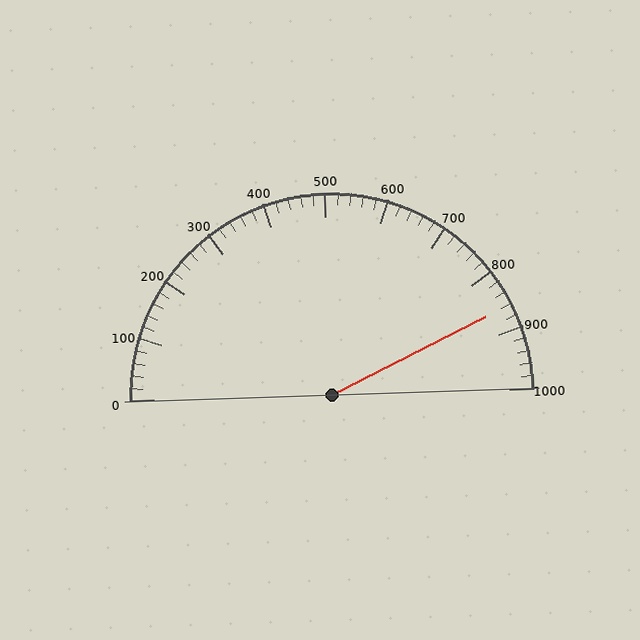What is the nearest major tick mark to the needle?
The nearest major tick mark is 900.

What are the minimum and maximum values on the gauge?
The gauge ranges from 0 to 1000.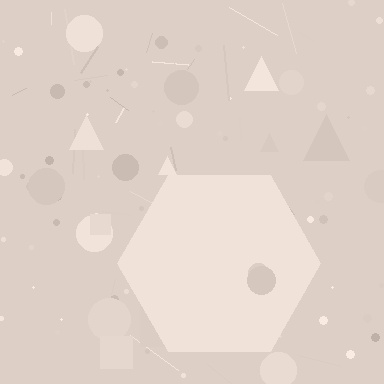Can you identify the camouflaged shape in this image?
The camouflaged shape is a hexagon.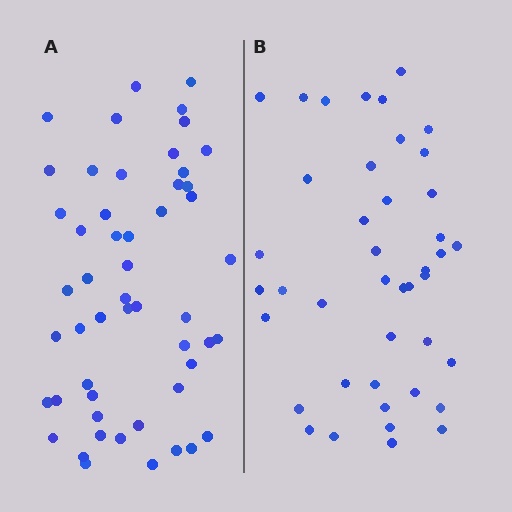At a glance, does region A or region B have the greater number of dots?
Region A (the left region) has more dots.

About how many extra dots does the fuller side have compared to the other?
Region A has roughly 10 or so more dots than region B.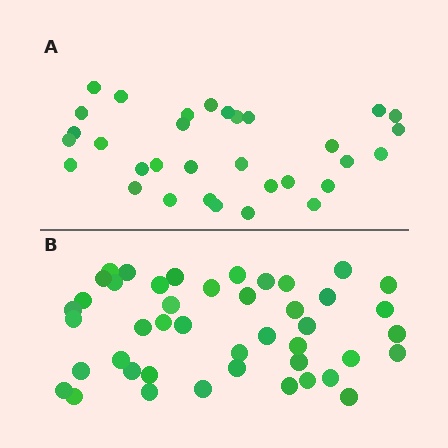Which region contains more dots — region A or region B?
Region B (the bottom region) has more dots.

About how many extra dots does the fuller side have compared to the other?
Region B has roughly 12 or so more dots than region A.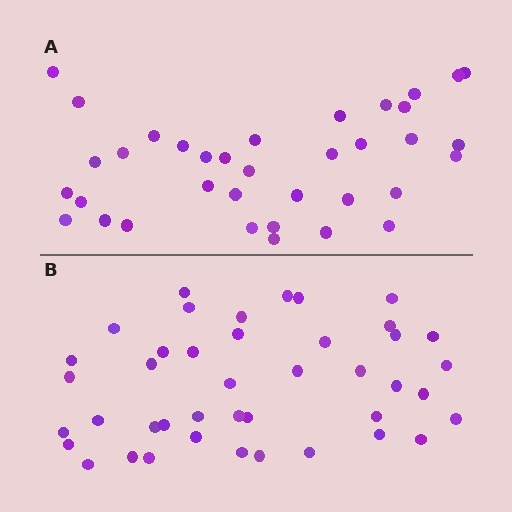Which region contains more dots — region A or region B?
Region B (the bottom region) has more dots.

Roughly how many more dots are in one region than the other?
Region B has about 6 more dots than region A.